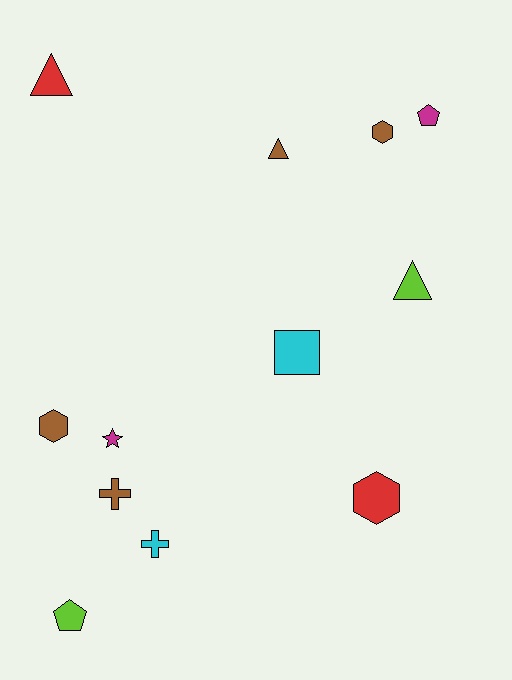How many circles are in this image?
There are no circles.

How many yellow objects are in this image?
There are no yellow objects.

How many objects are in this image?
There are 12 objects.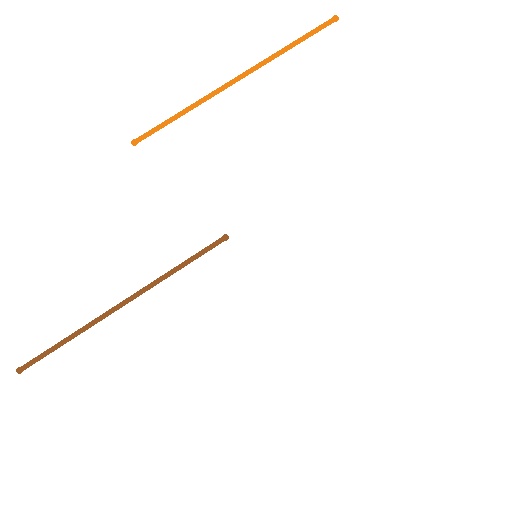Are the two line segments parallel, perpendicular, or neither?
Parallel — their directions differ by only 1.3°.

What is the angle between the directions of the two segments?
Approximately 1 degree.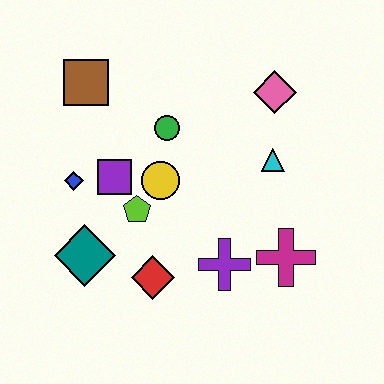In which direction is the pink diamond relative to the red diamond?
The pink diamond is above the red diamond.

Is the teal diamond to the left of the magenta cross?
Yes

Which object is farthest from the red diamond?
The pink diamond is farthest from the red diamond.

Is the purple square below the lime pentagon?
No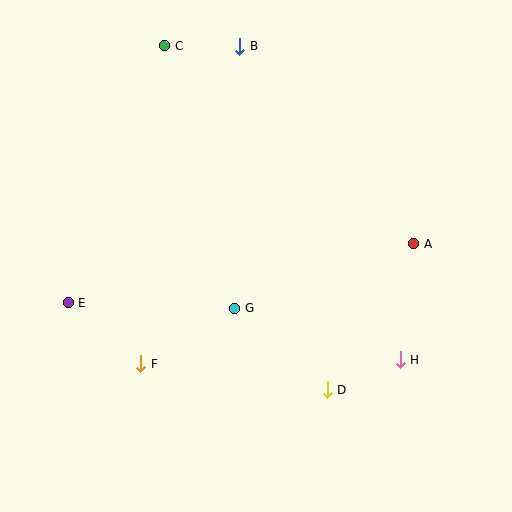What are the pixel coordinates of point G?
Point G is at (235, 308).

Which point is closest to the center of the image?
Point G at (235, 308) is closest to the center.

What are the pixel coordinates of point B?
Point B is at (240, 46).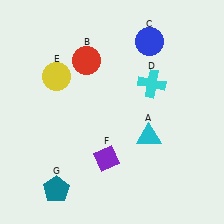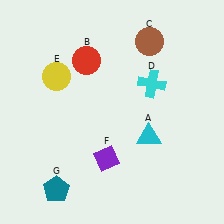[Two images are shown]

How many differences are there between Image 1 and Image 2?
There is 1 difference between the two images.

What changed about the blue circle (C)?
In Image 1, C is blue. In Image 2, it changed to brown.